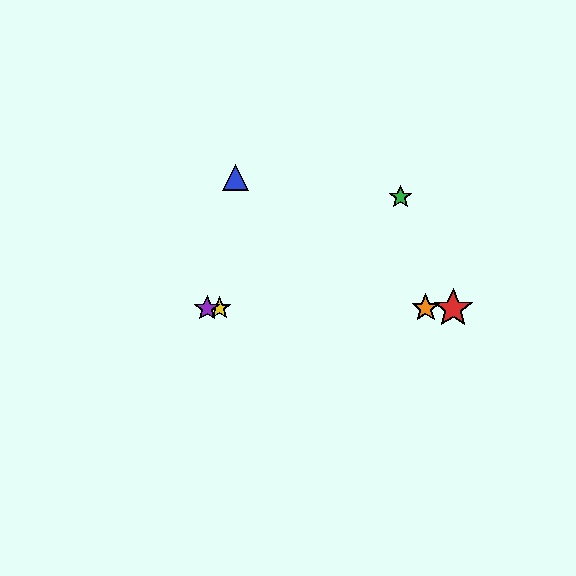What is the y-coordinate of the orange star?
The orange star is at y≈308.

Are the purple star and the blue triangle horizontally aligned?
No, the purple star is at y≈308 and the blue triangle is at y≈177.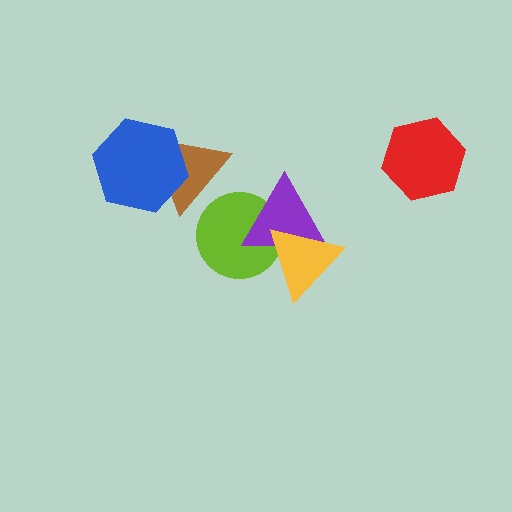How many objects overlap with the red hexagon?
0 objects overlap with the red hexagon.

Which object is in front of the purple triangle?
The yellow triangle is in front of the purple triangle.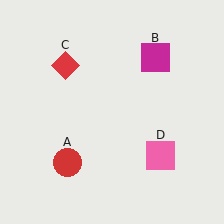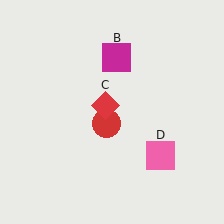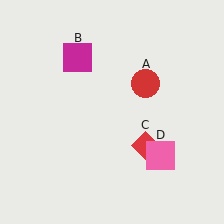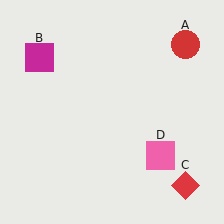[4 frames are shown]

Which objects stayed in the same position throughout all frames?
Pink square (object D) remained stationary.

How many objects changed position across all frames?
3 objects changed position: red circle (object A), magenta square (object B), red diamond (object C).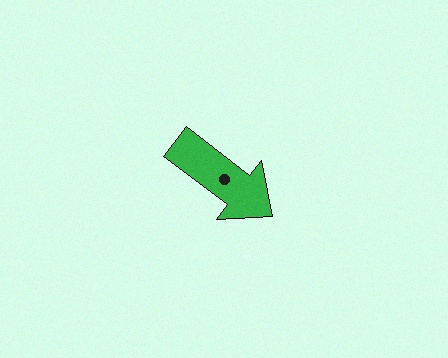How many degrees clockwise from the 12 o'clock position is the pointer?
Approximately 128 degrees.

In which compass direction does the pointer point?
Southeast.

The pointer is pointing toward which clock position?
Roughly 4 o'clock.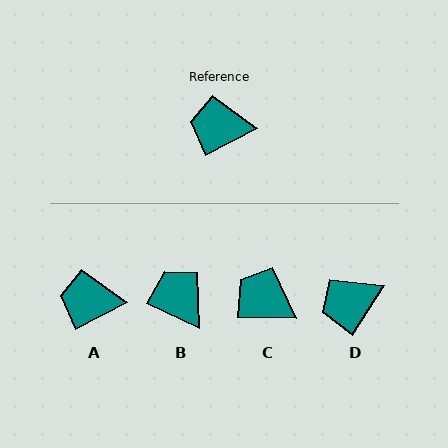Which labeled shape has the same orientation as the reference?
A.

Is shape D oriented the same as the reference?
No, it is off by about 29 degrees.